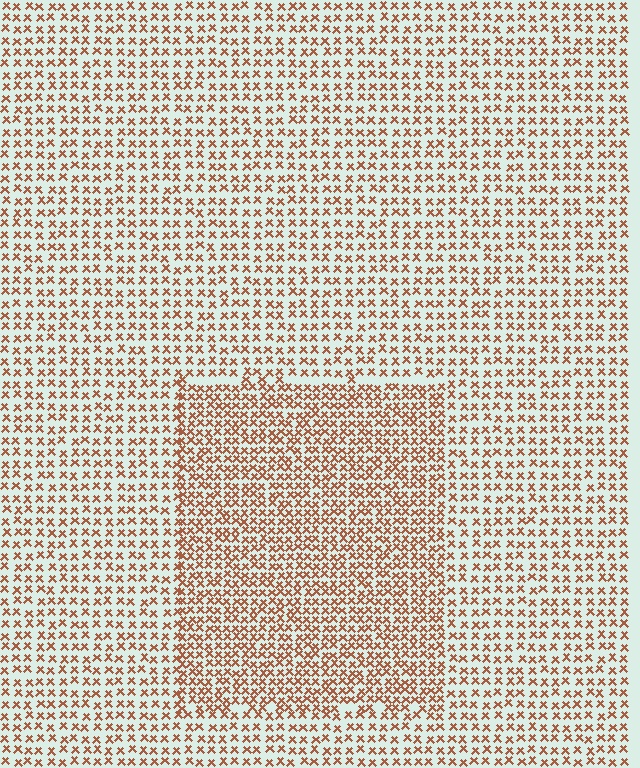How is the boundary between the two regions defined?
The boundary is defined by a change in element density (approximately 1.7x ratio). All elements are the same color, size, and shape.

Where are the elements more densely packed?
The elements are more densely packed inside the rectangle boundary.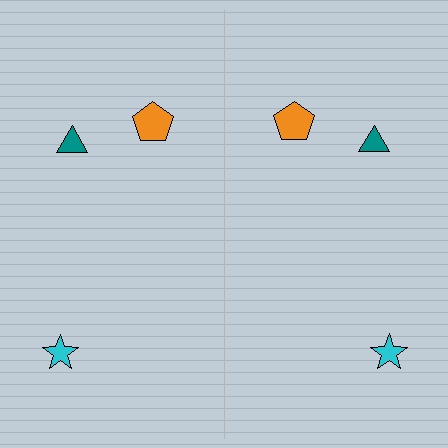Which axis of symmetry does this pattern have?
The pattern has a vertical axis of symmetry running through the center of the image.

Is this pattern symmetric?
Yes, this pattern has bilateral (reflection) symmetry.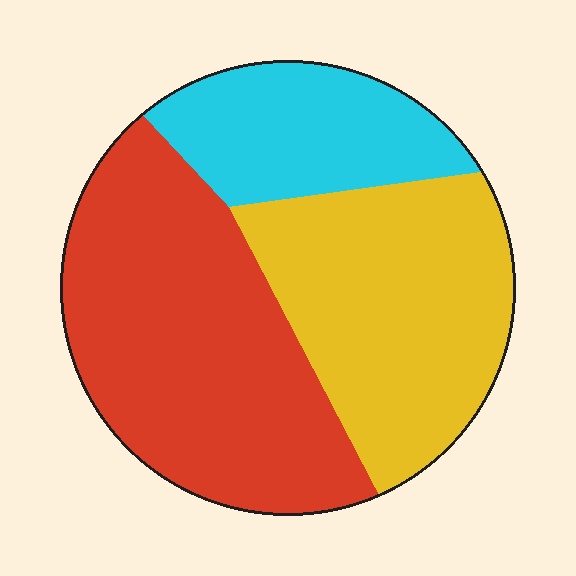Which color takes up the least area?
Cyan, at roughly 20%.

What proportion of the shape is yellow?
Yellow takes up about three eighths (3/8) of the shape.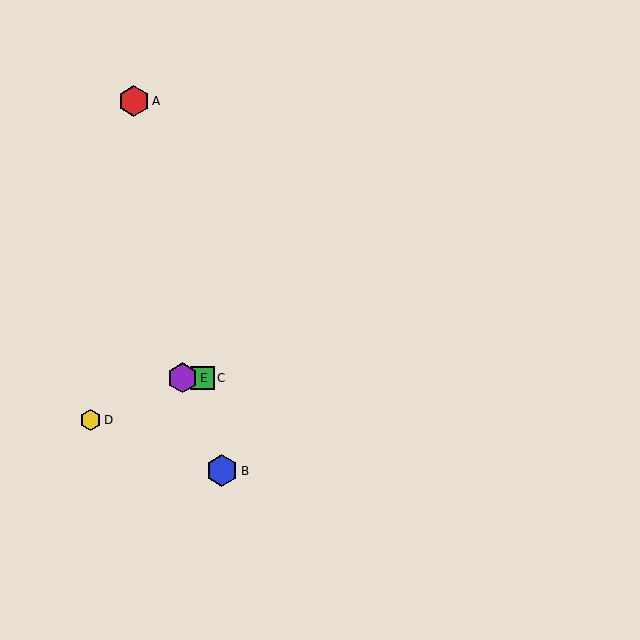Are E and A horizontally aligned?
No, E is at y≈378 and A is at y≈101.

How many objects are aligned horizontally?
2 objects (C, E) are aligned horizontally.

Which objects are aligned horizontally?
Objects C, E are aligned horizontally.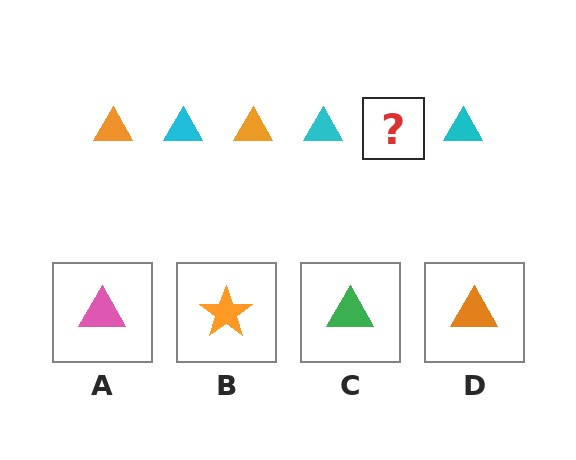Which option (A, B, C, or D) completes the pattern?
D.